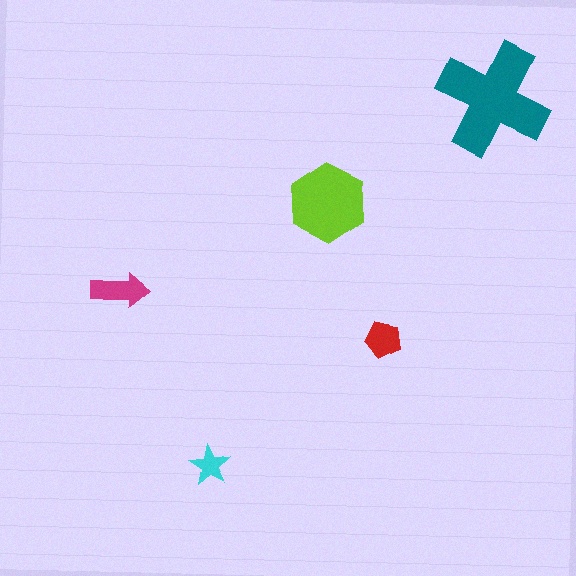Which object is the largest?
The teal cross.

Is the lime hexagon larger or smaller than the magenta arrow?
Larger.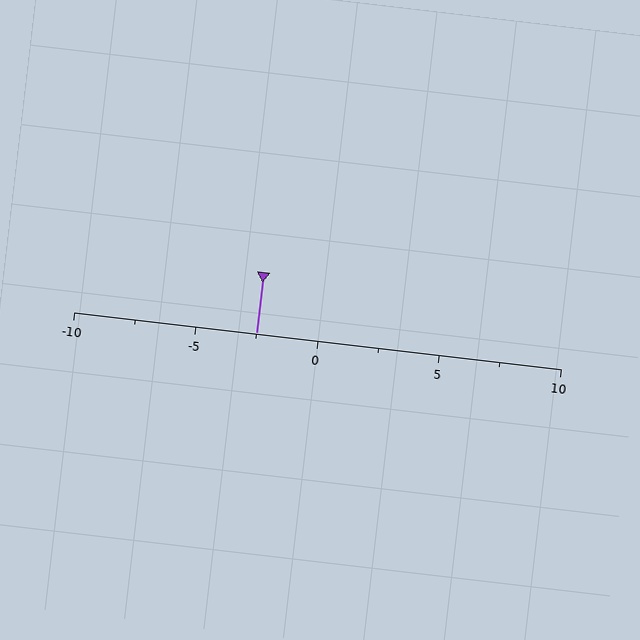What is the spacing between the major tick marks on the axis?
The major ticks are spaced 5 apart.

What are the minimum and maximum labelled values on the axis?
The axis runs from -10 to 10.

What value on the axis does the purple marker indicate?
The marker indicates approximately -2.5.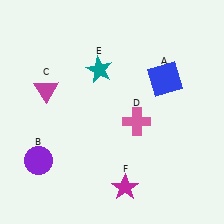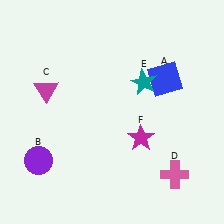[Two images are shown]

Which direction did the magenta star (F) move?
The magenta star (F) moved up.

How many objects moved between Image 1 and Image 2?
3 objects moved between the two images.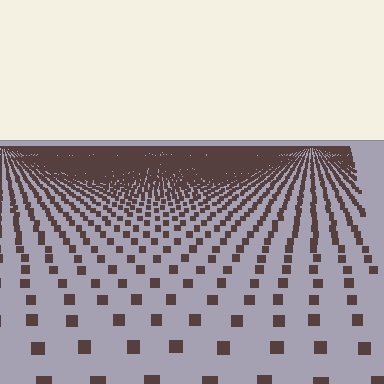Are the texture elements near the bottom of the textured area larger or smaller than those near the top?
Larger. Near the bottom, elements are closer to the viewer and appear at a bigger on-screen size.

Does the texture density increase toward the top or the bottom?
Density increases toward the top.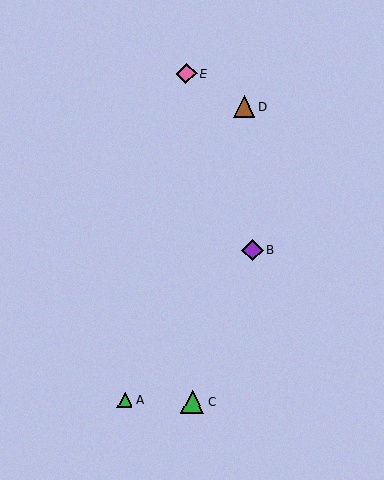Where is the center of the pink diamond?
The center of the pink diamond is at (186, 73).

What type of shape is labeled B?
Shape B is a purple diamond.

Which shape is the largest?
The green triangle (labeled C) is the largest.